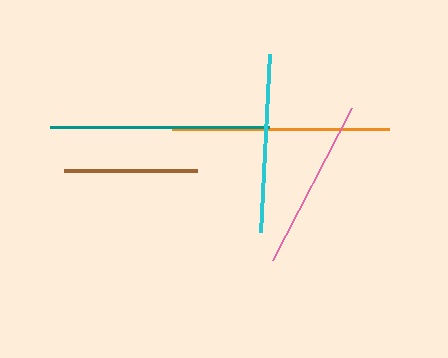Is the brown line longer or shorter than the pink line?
The pink line is longer than the brown line.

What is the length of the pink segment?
The pink segment is approximately 172 pixels long.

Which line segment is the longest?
The teal line is the longest at approximately 219 pixels.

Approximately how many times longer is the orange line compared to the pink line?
The orange line is approximately 1.3 times the length of the pink line.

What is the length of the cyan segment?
The cyan segment is approximately 178 pixels long.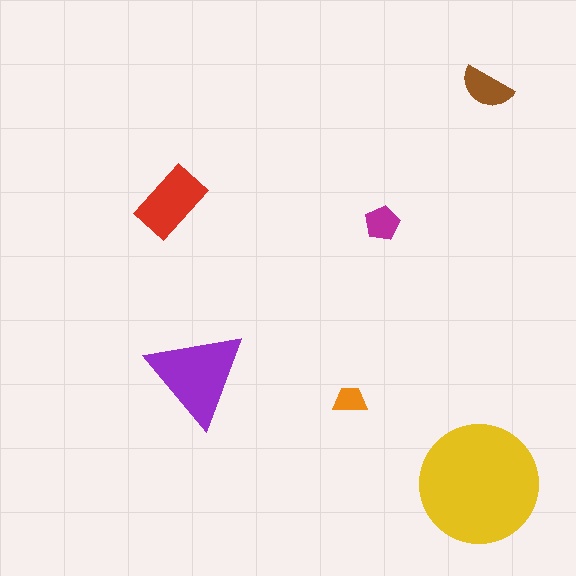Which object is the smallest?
The orange trapezoid.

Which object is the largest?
The yellow circle.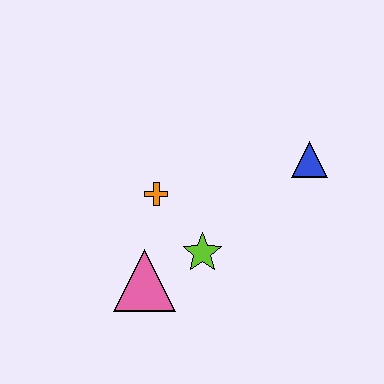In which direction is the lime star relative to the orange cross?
The lime star is below the orange cross.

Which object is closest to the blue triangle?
The lime star is closest to the blue triangle.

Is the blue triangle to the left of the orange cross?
No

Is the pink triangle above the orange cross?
No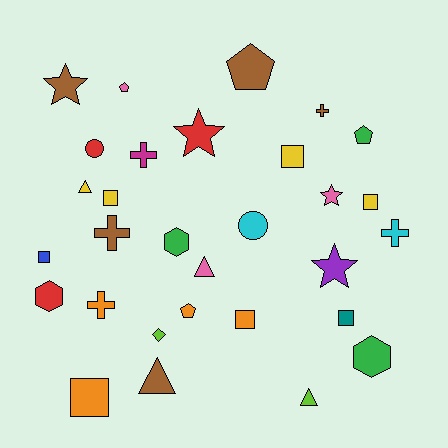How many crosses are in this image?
There are 5 crosses.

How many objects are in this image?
There are 30 objects.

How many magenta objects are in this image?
There is 1 magenta object.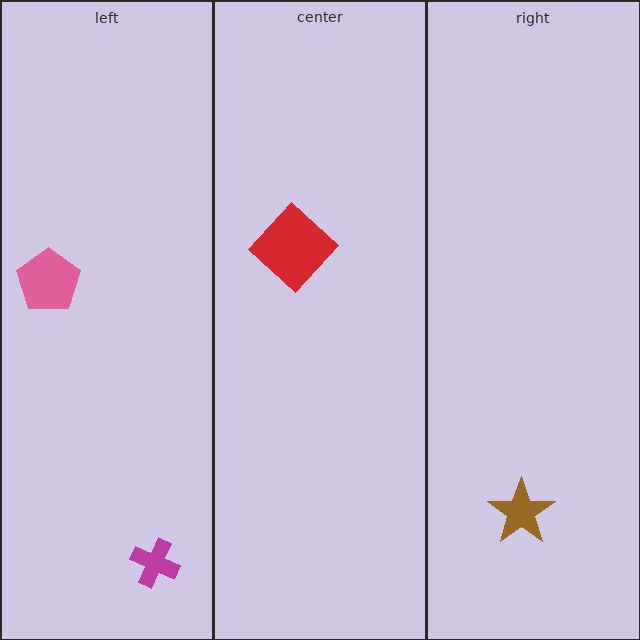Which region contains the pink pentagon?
The left region.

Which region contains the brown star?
The right region.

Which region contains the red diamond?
The center region.